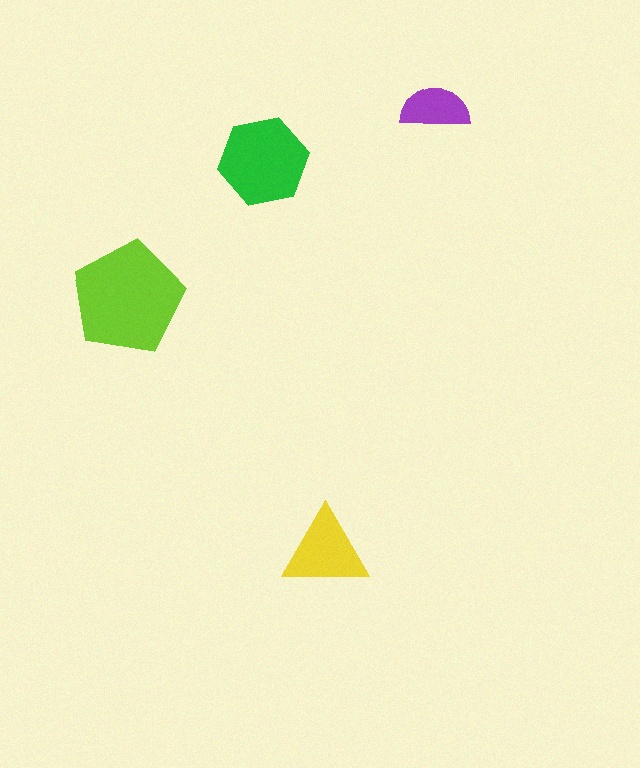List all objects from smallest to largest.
The purple semicircle, the yellow triangle, the green hexagon, the lime pentagon.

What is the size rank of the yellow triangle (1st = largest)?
3rd.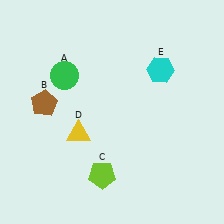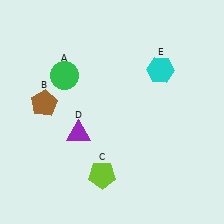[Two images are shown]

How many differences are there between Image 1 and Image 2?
There is 1 difference between the two images.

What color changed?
The triangle (D) changed from yellow in Image 1 to purple in Image 2.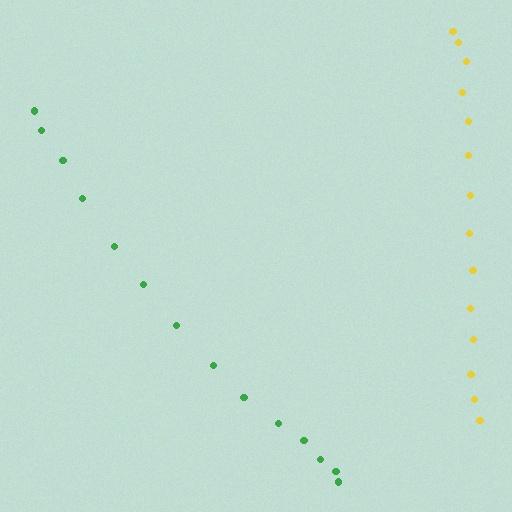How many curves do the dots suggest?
There are 2 distinct paths.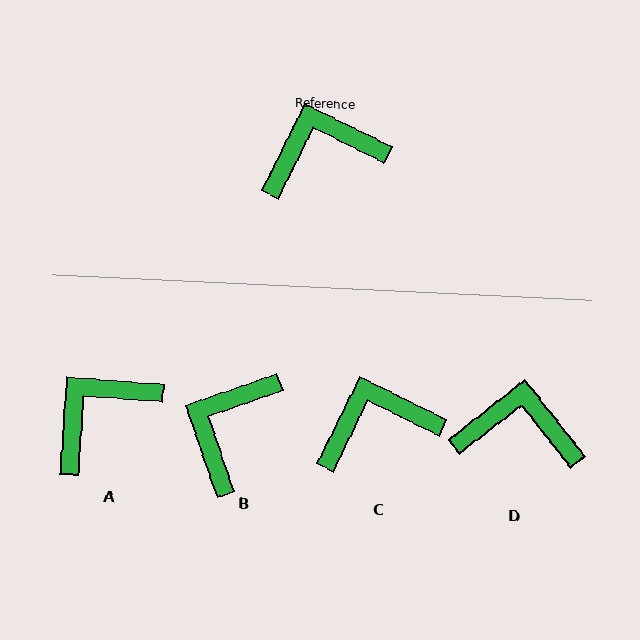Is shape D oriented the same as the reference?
No, it is off by about 26 degrees.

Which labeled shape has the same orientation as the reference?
C.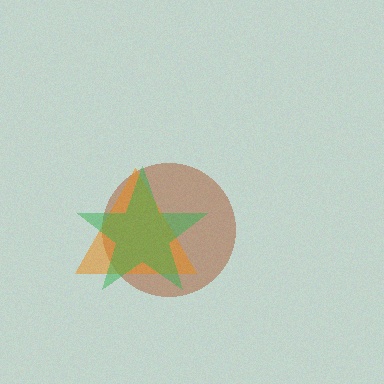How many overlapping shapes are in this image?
There are 3 overlapping shapes in the image.